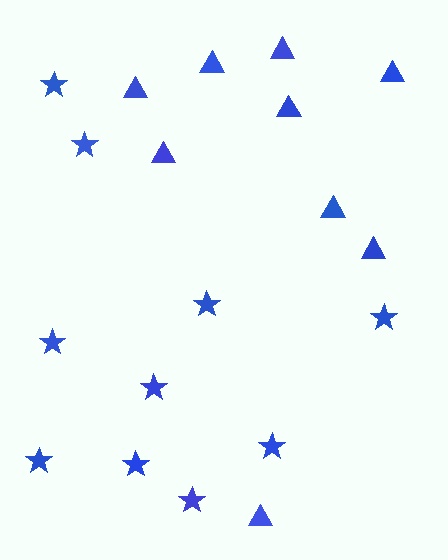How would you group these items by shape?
There are 2 groups: one group of triangles (9) and one group of stars (10).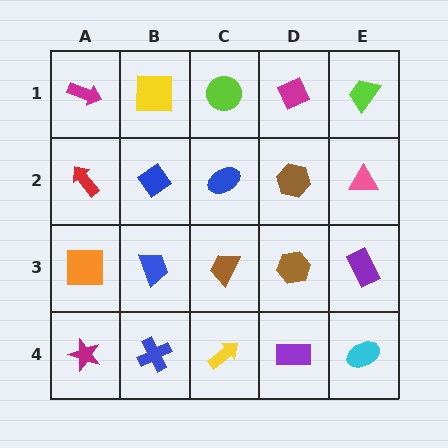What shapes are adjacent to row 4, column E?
A purple rectangle (row 3, column E), a purple rectangle (row 4, column D).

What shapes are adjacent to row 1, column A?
A red arrow (row 2, column A), a yellow square (row 1, column B).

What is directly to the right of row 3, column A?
A blue trapezoid.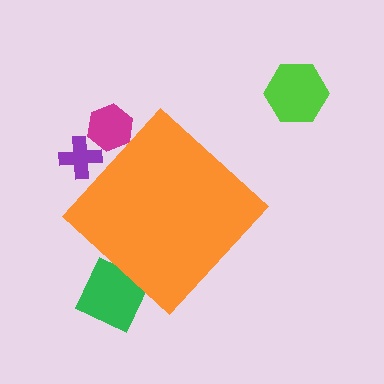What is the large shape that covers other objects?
An orange diamond.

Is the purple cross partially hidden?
Yes, the purple cross is partially hidden behind the orange diamond.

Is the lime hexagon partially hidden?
No, the lime hexagon is fully visible.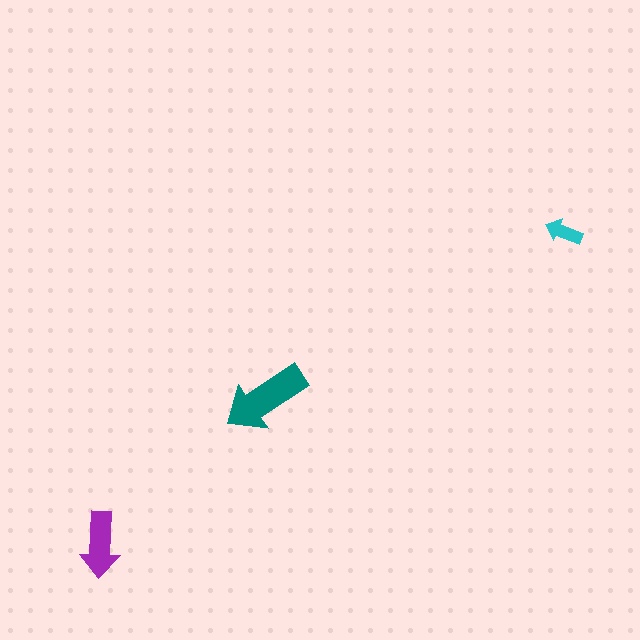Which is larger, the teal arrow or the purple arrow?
The teal one.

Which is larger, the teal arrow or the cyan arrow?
The teal one.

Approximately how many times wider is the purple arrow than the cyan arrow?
About 2 times wider.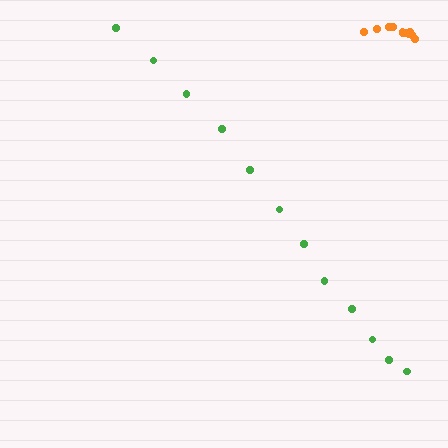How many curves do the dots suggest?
There are 2 distinct paths.